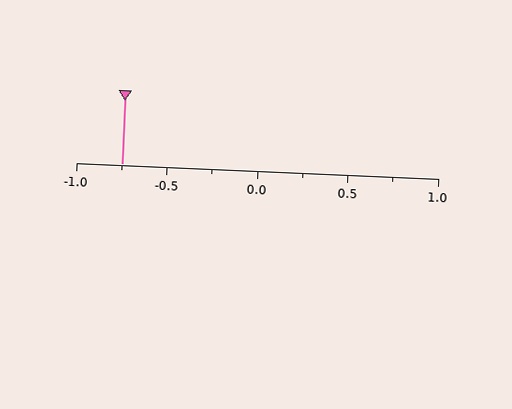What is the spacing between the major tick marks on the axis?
The major ticks are spaced 0.5 apart.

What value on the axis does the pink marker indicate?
The marker indicates approximately -0.75.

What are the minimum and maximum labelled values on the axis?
The axis runs from -1.0 to 1.0.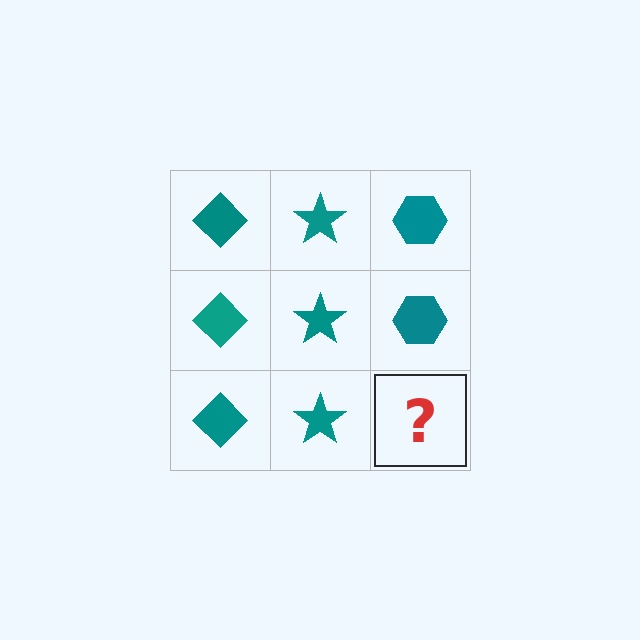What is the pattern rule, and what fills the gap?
The rule is that each column has a consistent shape. The gap should be filled with a teal hexagon.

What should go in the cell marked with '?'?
The missing cell should contain a teal hexagon.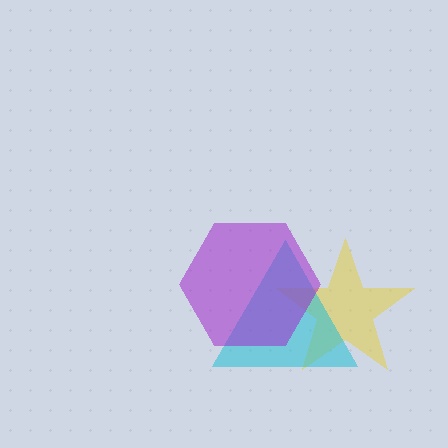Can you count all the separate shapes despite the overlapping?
Yes, there are 3 separate shapes.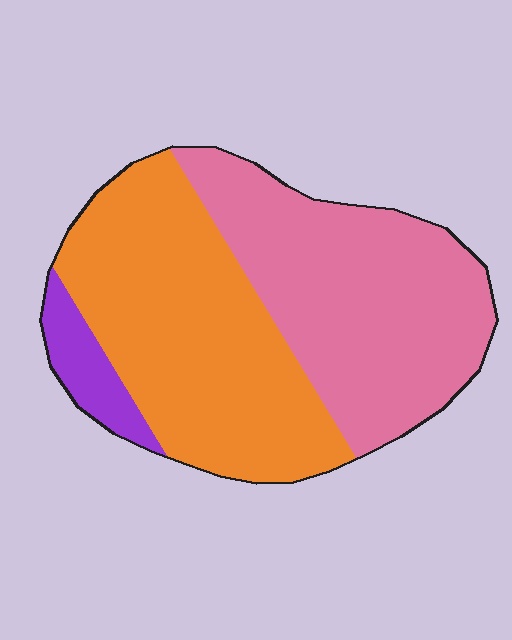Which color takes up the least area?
Purple, at roughly 5%.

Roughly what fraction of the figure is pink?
Pink covers 45% of the figure.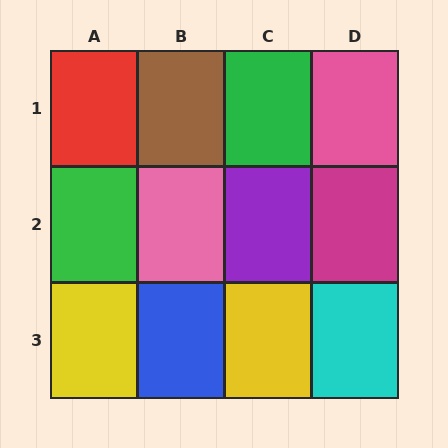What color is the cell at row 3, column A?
Yellow.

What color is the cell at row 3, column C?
Yellow.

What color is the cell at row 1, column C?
Green.